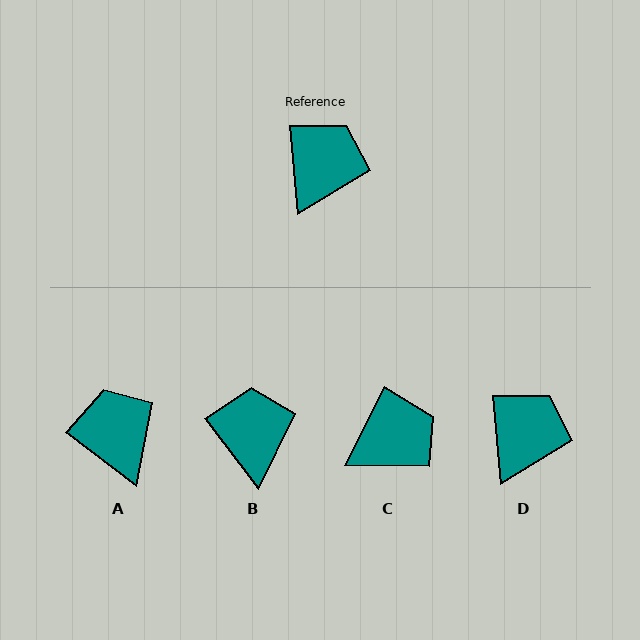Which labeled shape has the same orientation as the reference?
D.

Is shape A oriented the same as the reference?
No, it is off by about 48 degrees.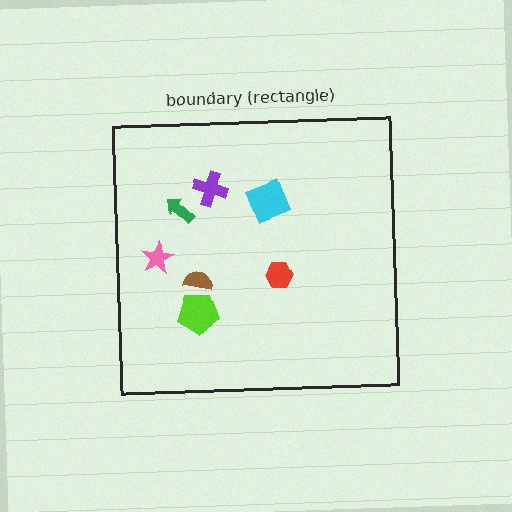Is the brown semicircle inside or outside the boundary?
Inside.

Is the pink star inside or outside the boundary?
Inside.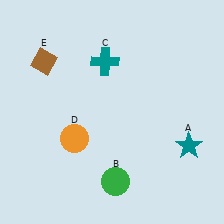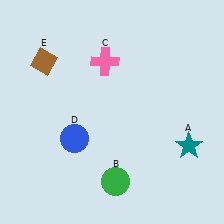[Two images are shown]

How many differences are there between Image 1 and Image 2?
There are 2 differences between the two images.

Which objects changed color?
C changed from teal to pink. D changed from orange to blue.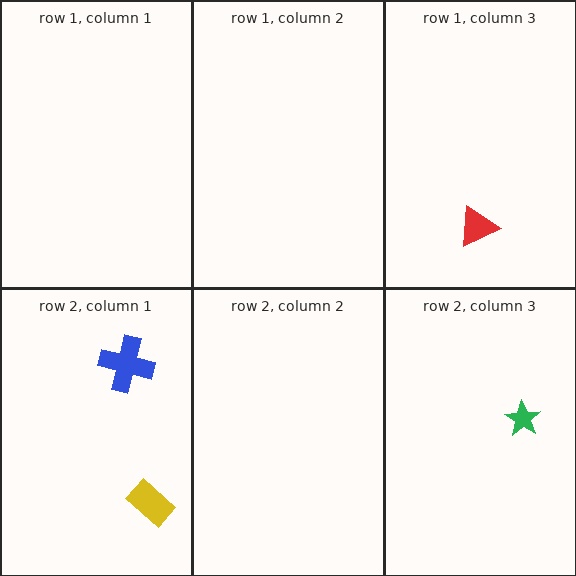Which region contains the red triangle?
The row 1, column 3 region.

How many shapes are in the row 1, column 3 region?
1.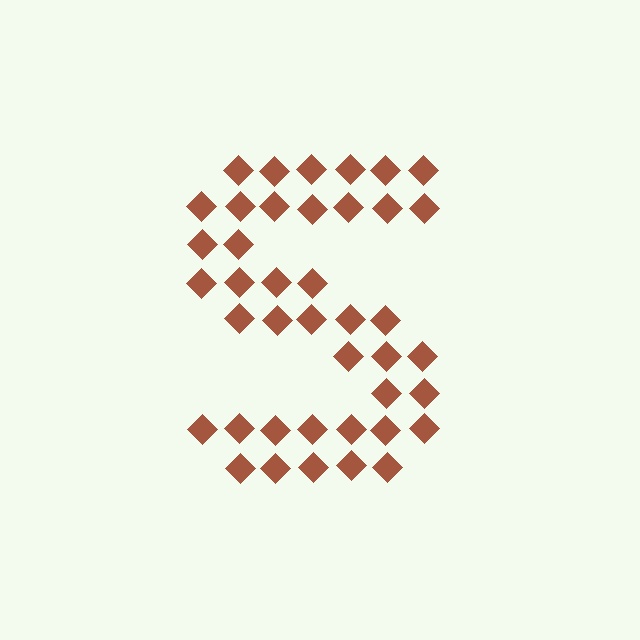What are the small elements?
The small elements are diamonds.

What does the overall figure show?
The overall figure shows the letter S.